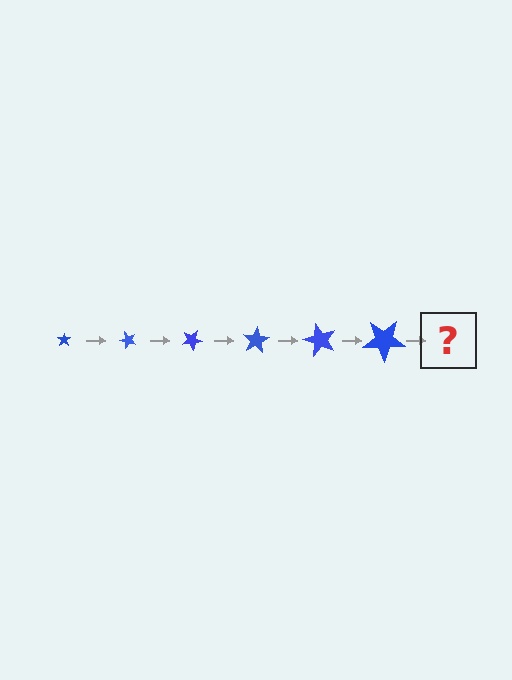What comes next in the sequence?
The next element should be a star, larger than the previous one and rotated 300 degrees from the start.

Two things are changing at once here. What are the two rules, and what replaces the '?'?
The two rules are that the star grows larger each step and it rotates 50 degrees each step. The '?' should be a star, larger than the previous one and rotated 300 degrees from the start.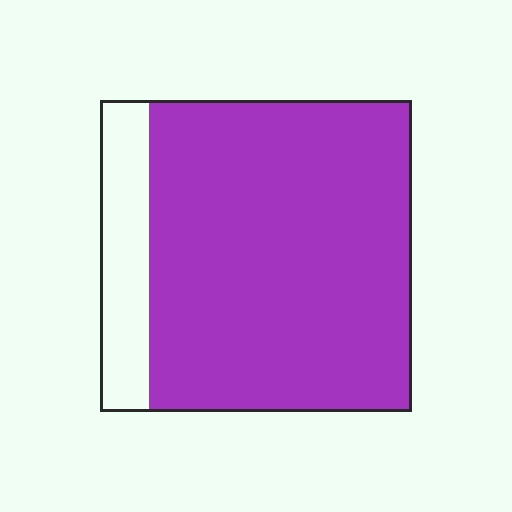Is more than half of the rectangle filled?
Yes.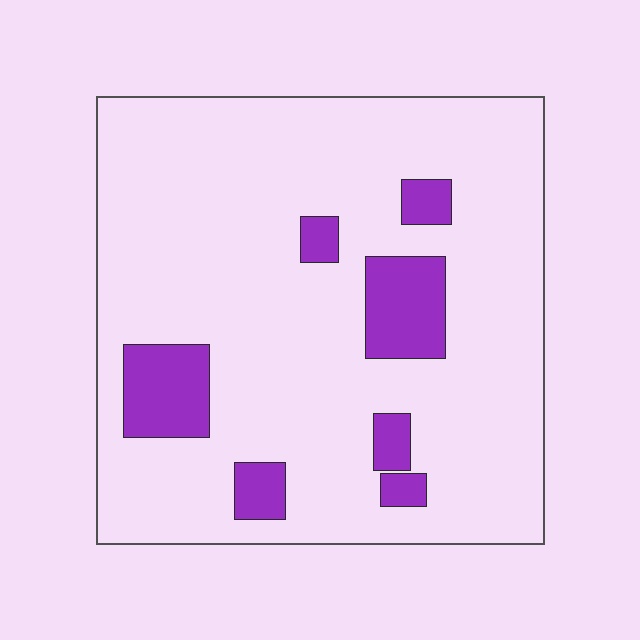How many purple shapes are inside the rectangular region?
7.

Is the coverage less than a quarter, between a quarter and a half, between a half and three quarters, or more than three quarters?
Less than a quarter.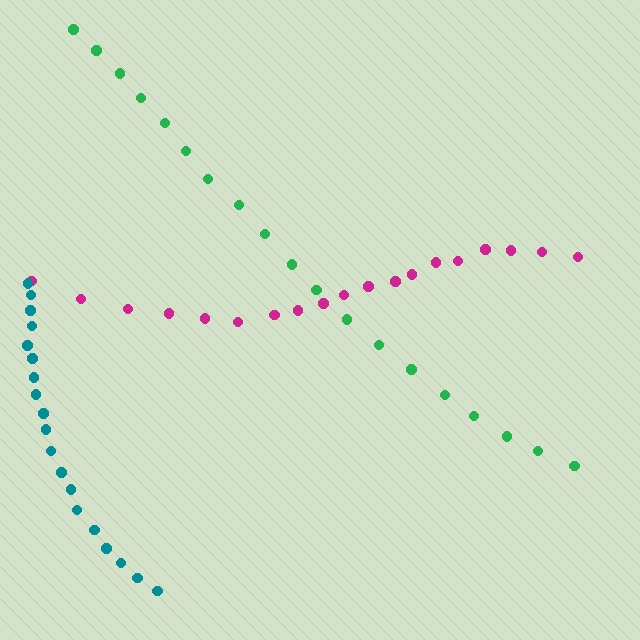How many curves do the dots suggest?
There are 3 distinct paths.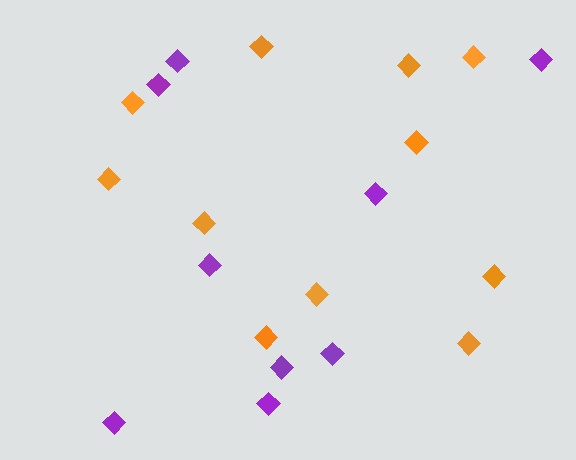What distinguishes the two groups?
There are 2 groups: one group of orange diamonds (11) and one group of purple diamonds (9).